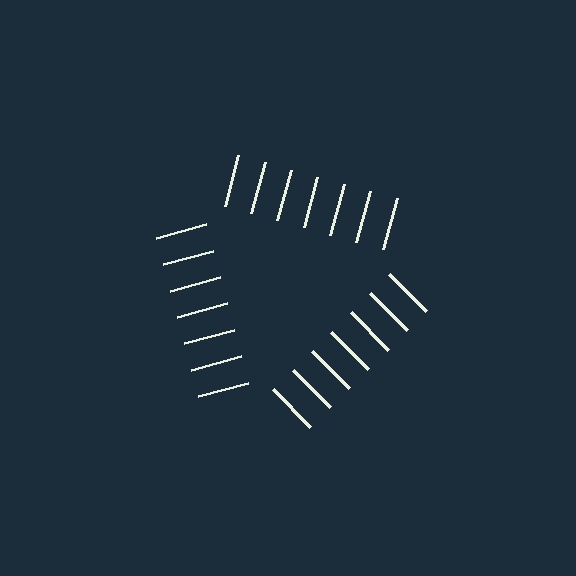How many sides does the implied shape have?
3 sides — the line-ends trace a triangle.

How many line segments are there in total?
21 — 7 along each of the 3 edges.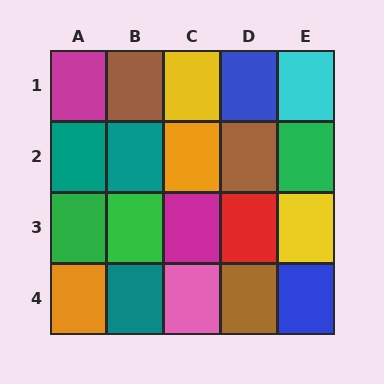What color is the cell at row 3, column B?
Green.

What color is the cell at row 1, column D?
Blue.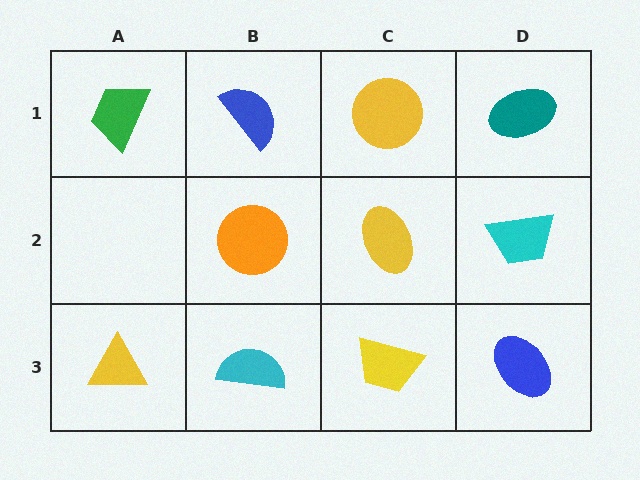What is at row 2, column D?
A cyan trapezoid.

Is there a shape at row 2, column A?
No, that cell is empty.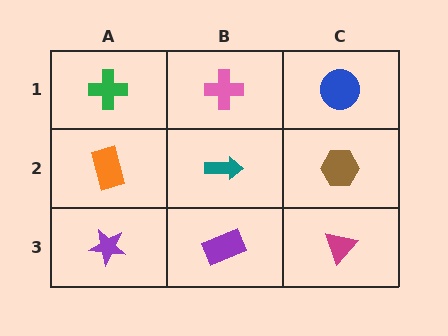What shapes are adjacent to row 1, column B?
A teal arrow (row 2, column B), a green cross (row 1, column A), a blue circle (row 1, column C).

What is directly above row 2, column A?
A green cross.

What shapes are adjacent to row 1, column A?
An orange rectangle (row 2, column A), a pink cross (row 1, column B).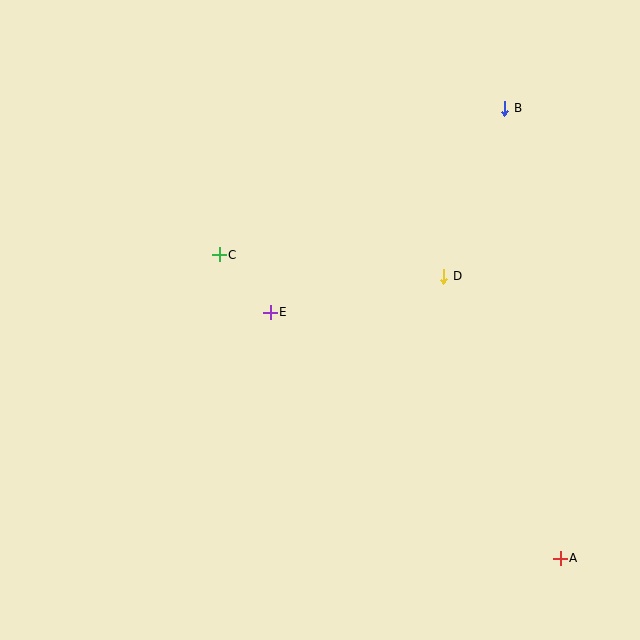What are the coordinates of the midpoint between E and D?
The midpoint between E and D is at (357, 294).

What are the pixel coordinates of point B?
Point B is at (505, 108).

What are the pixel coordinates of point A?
Point A is at (560, 558).